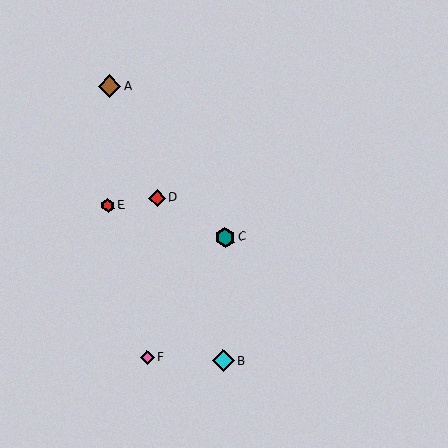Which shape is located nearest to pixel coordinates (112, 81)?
The brown diamond (labeled A) at (110, 86) is nearest to that location.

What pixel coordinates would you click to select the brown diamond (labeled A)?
Click at (110, 86) to select the brown diamond A.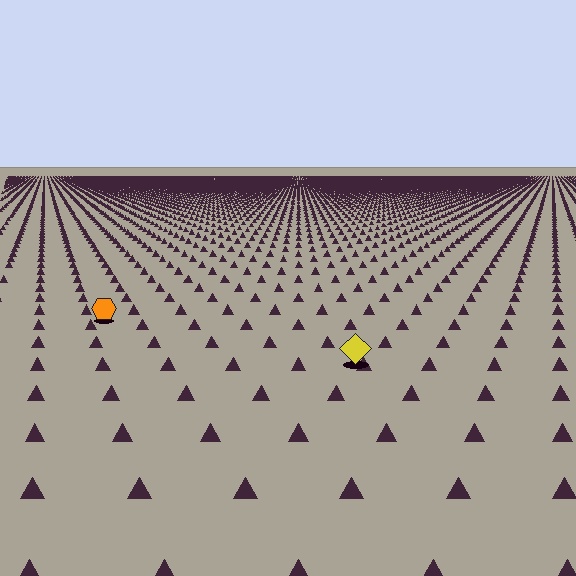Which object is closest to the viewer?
The yellow diamond is closest. The texture marks near it are larger and more spread out.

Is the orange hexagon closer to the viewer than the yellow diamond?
No. The yellow diamond is closer — you can tell from the texture gradient: the ground texture is coarser near it.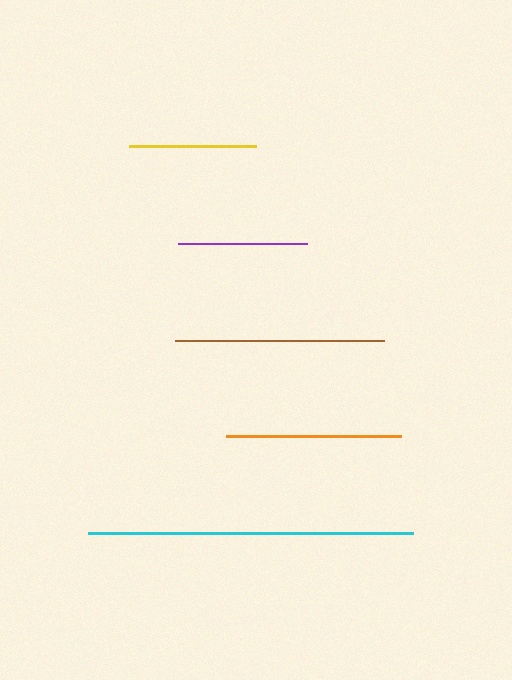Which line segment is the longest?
The cyan line is the longest at approximately 324 pixels.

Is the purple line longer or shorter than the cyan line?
The cyan line is longer than the purple line.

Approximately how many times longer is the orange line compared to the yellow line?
The orange line is approximately 1.4 times the length of the yellow line.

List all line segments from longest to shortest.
From longest to shortest: cyan, brown, orange, purple, yellow.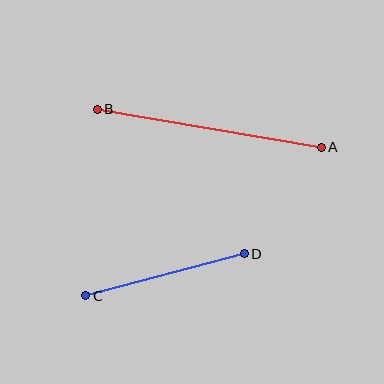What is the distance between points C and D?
The distance is approximately 164 pixels.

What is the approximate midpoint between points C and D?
The midpoint is at approximately (165, 275) pixels.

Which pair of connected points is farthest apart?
Points A and B are farthest apart.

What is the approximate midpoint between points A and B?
The midpoint is at approximately (209, 128) pixels.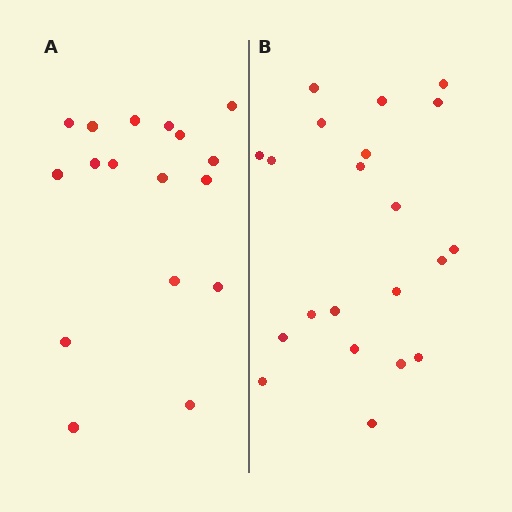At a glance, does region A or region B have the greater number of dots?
Region B (the right region) has more dots.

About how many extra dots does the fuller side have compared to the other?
Region B has about 4 more dots than region A.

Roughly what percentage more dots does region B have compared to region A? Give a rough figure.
About 25% more.